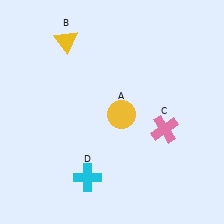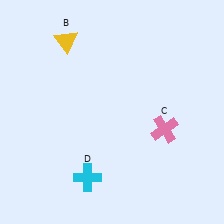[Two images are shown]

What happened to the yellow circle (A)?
The yellow circle (A) was removed in Image 2. It was in the bottom-right area of Image 1.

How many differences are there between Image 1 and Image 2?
There is 1 difference between the two images.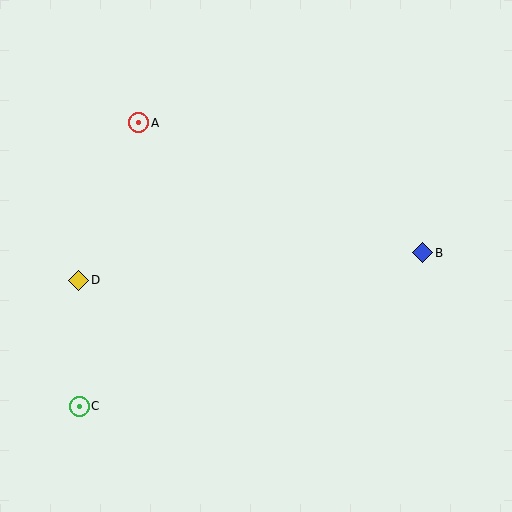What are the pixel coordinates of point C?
Point C is at (79, 406).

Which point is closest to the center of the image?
Point B at (423, 253) is closest to the center.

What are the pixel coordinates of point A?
Point A is at (139, 123).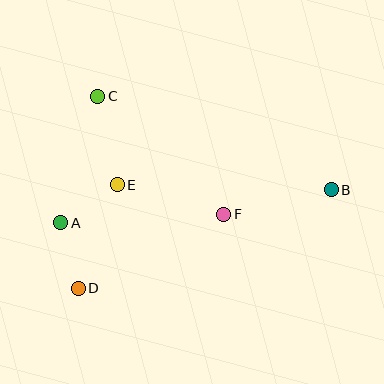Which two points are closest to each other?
Points A and D are closest to each other.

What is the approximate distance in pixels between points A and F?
The distance between A and F is approximately 163 pixels.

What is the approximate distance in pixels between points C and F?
The distance between C and F is approximately 173 pixels.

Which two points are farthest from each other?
Points A and B are farthest from each other.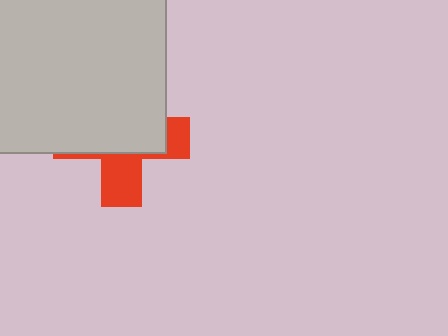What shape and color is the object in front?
The object in front is a light gray rectangle.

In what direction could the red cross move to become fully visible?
The red cross could move down. That would shift it out from behind the light gray rectangle entirely.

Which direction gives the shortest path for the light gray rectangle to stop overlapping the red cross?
Moving up gives the shortest separation.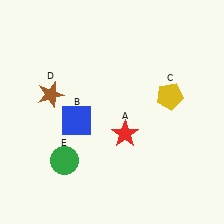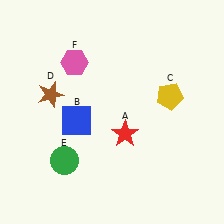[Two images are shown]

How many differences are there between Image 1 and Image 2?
There is 1 difference between the two images.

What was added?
A pink hexagon (F) was added in Image 2.